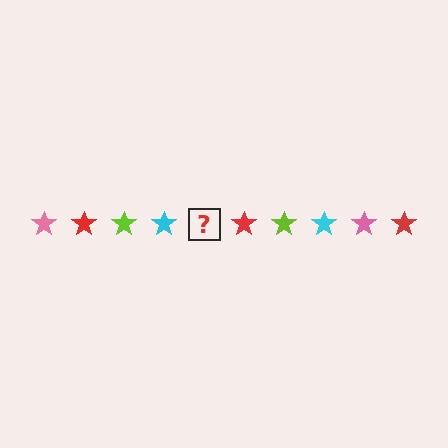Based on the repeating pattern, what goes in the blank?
The blank should be a pink star.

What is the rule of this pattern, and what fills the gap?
The rule is that the pattern cycles through pink, red, lime, cyan stars. The gap should be filled with a pink star.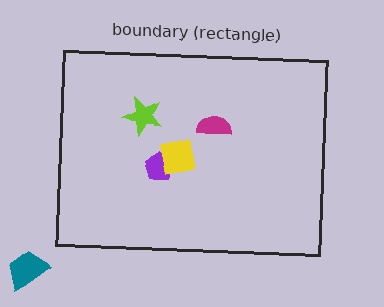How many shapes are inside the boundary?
4 inside, 1 outside.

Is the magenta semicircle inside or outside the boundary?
Inside.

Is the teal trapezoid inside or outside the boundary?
Outside.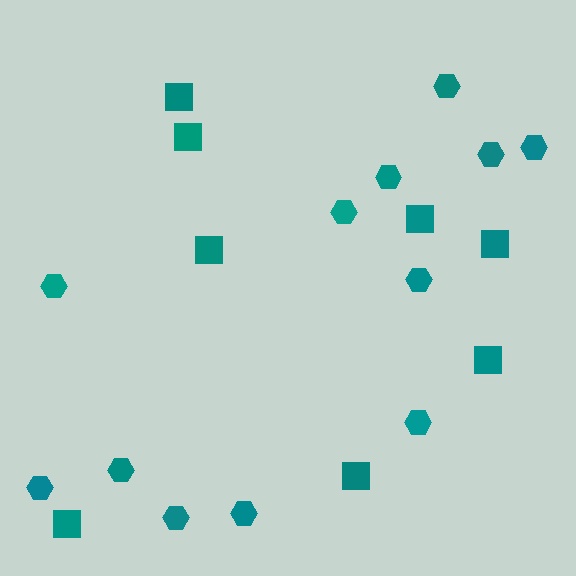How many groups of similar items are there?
There are 2 groups: one group of squares (8) and one group of hexagons (12).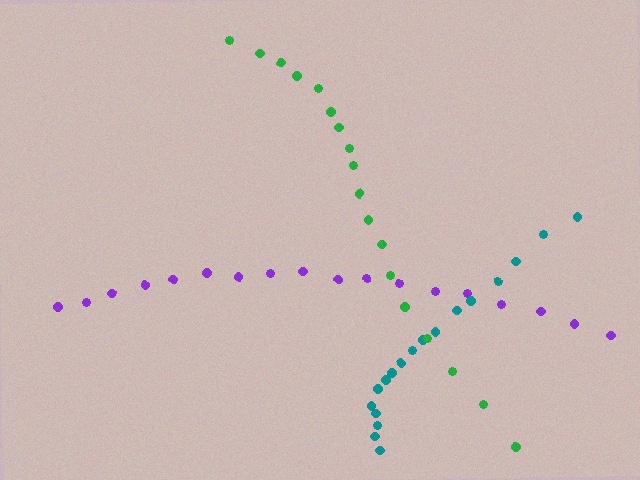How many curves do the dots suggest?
There are 3 distinct paths.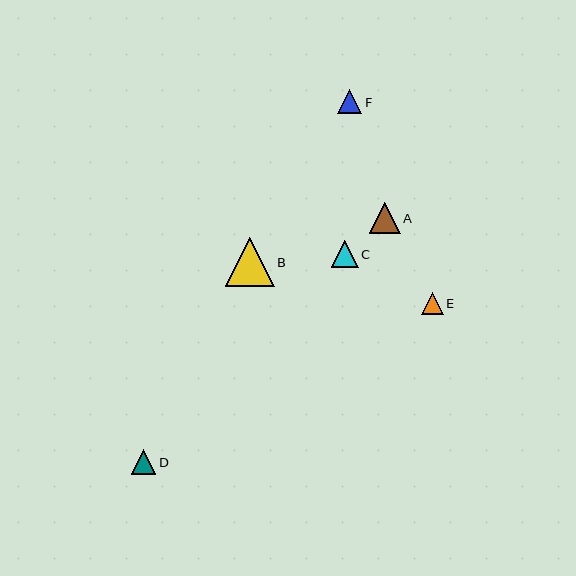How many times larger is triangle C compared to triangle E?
Triangle C is approximately 1.3 times the size of triangle E.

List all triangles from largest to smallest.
From largest to smallest: B, A, C, D, F, E.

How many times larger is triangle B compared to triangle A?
Triangle B is approximately 1.6 times the size of triangle A.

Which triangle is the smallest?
Triangle E is the smallest with a size of approximately 21 pixels.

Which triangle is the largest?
Triangle B is the largest with a size of approximately 49 pixels.